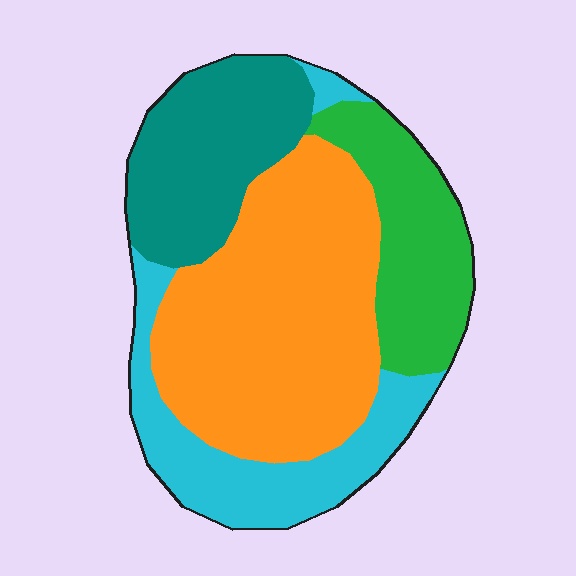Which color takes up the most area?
Orange, at roughly 40%.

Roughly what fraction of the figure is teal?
Teal takes up about one fifth (1/5) of the figure.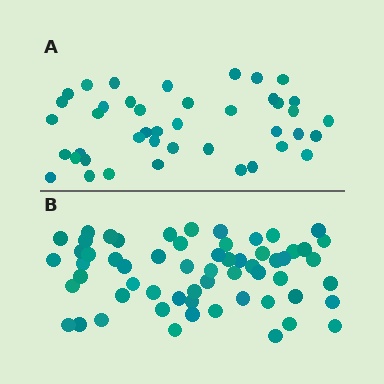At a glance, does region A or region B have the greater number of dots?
Region B (the bottom region) has more dots.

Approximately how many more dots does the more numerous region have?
Region B has approximately 20 more dots than region A.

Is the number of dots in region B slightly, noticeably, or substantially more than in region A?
Region B has noticeably more, but not dramatically so. The ratio is roughly 1.4 to 1.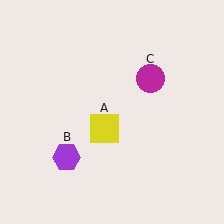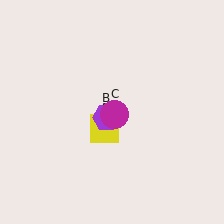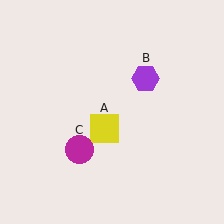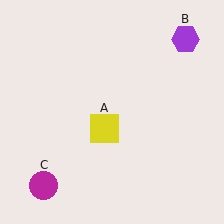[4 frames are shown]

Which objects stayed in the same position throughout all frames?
Yellow square (object A) remained stationary.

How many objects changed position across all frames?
2 objects changed position: purple hexagon (object B), magenta circle (object C).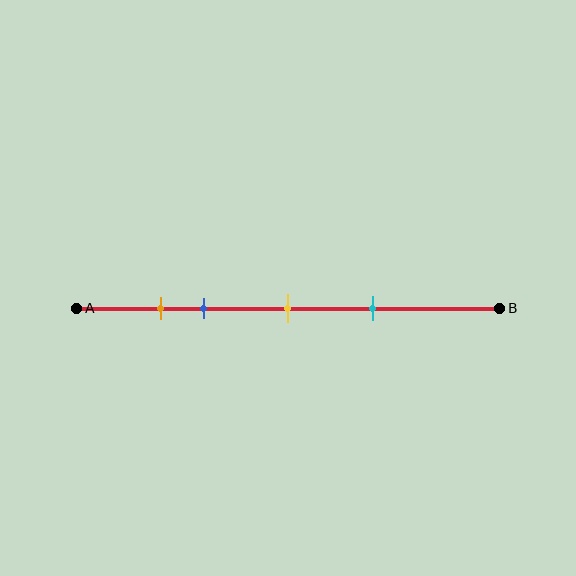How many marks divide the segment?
There are 4 marks dividing the segment.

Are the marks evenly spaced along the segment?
No, the marks are not evenly spaced.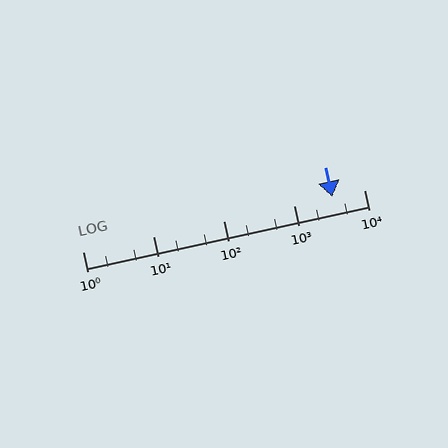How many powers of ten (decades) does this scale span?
The scale spans 4 decades, from 1 to 10000.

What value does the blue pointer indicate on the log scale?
The pointer indicates approximately 3500.